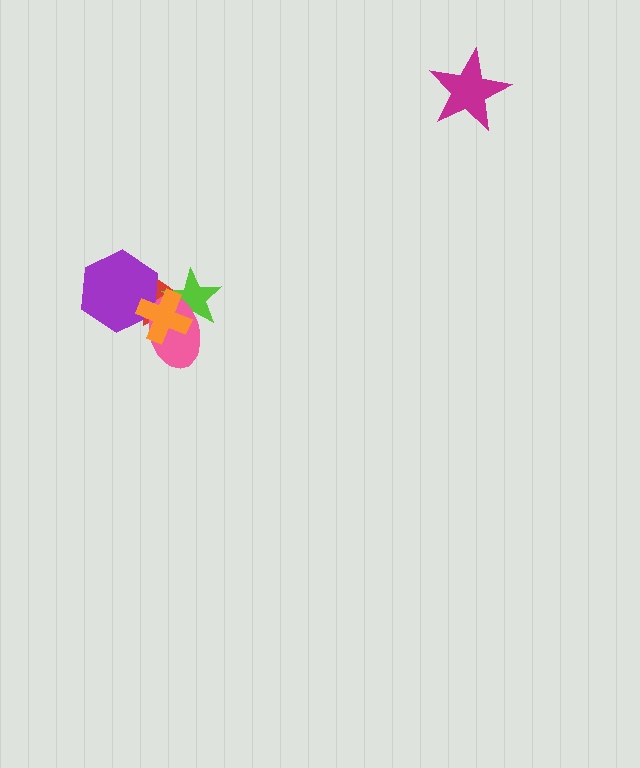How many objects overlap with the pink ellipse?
4 objects overlap with the pink ellipse.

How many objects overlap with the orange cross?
4 objects overlap with the orange cross.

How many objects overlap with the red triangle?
4 objects overlap with the red triangle.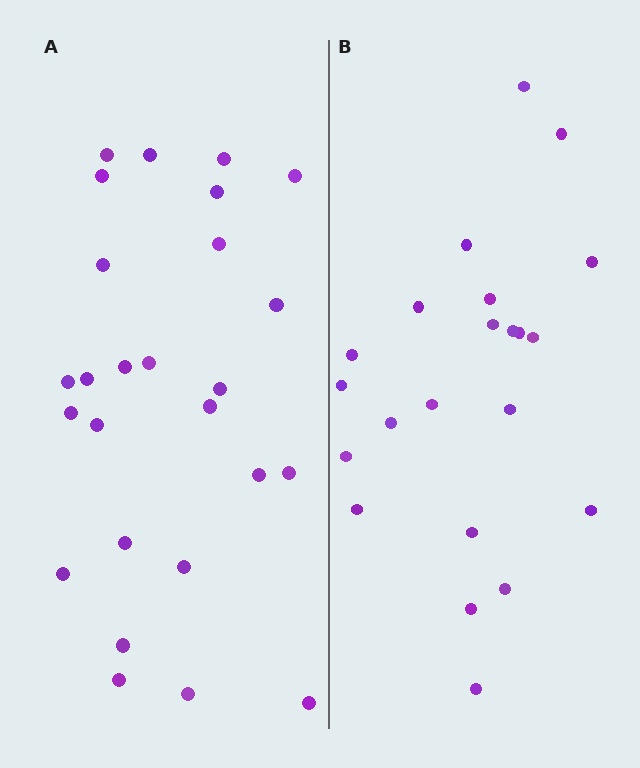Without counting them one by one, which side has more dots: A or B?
Region A (the left region) has more dots.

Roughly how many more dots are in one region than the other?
Region A has about 4 more dots than region B.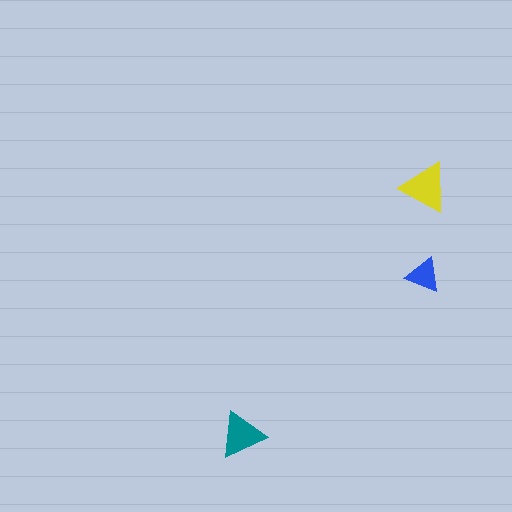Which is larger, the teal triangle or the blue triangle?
The teal one.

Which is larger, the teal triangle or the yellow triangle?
The yellow one.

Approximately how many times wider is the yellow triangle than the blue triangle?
About 1.5 times wider.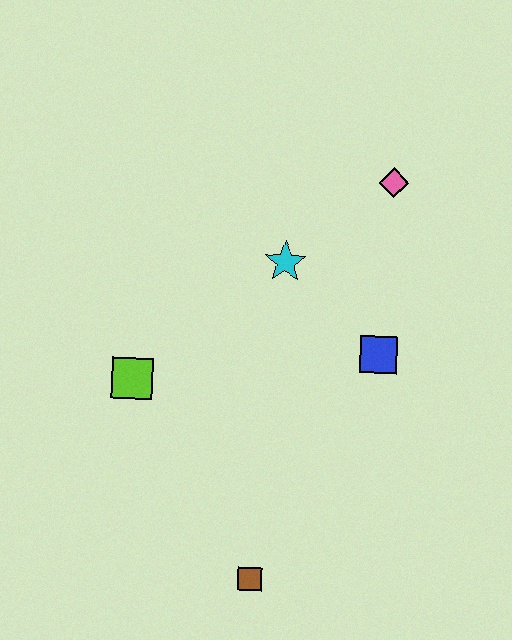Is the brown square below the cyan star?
Yes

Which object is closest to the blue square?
The cyan star is closest to the blue square.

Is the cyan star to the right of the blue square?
No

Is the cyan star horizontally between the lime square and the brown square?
No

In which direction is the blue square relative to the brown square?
The blue square is above the brown square.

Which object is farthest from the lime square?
The pink diamond is farthest from the lime square.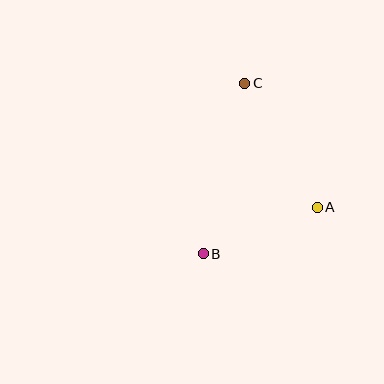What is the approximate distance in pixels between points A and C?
The distance between A and C is approximately 144 pixels.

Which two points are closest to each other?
Points A and B are closest to each other.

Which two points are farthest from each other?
Points B and C are farthest from each other.